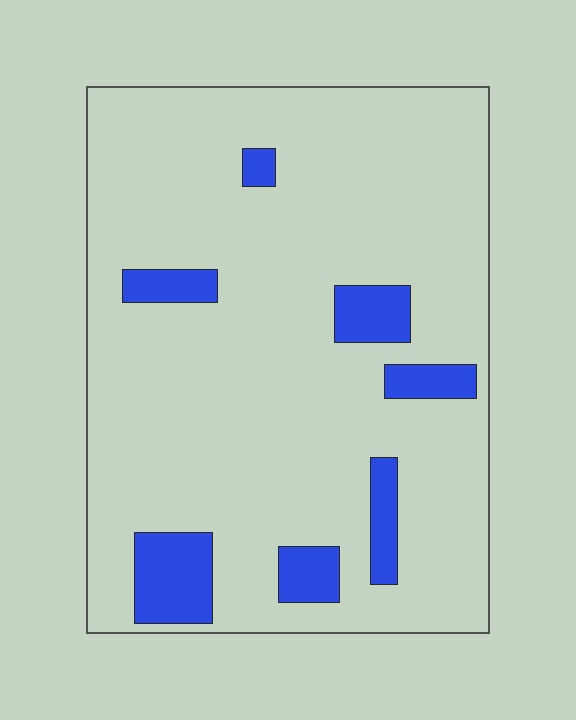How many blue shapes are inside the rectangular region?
7.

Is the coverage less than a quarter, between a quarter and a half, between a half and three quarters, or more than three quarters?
Less than a quarter.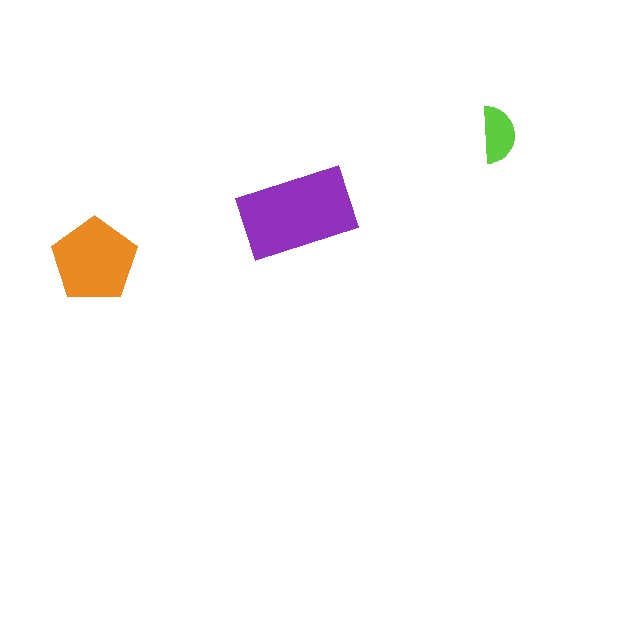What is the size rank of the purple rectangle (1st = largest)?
1st.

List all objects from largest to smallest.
The purple rectangle, the orange pentagon, the lime semicircle.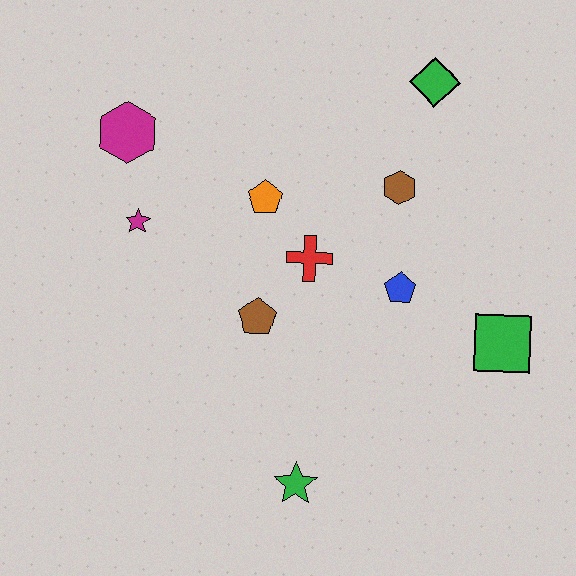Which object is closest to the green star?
The brown pentagon is closest to the green star.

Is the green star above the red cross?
No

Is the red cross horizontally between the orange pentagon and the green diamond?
Yes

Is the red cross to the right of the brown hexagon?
No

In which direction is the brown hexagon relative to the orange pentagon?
The brown hexagon is to the right of the orange pentagon.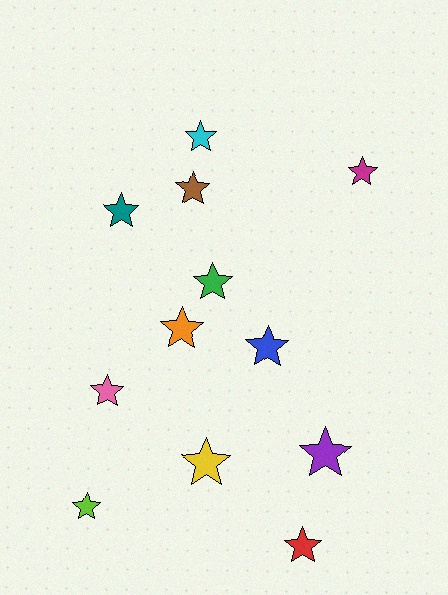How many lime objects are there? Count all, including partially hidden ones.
There is 1 lime object.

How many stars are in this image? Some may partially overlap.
There are 12 stars.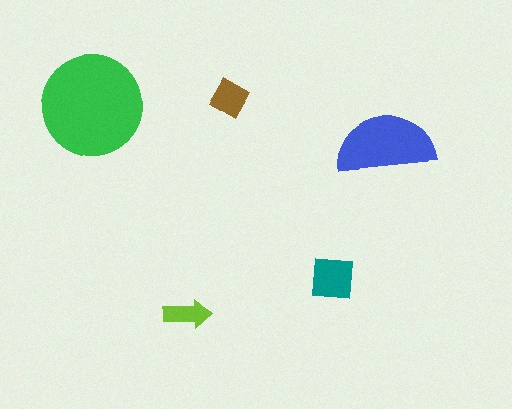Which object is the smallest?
The lime arrow.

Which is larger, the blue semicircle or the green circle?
The green circle.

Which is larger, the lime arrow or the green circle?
The green circle.